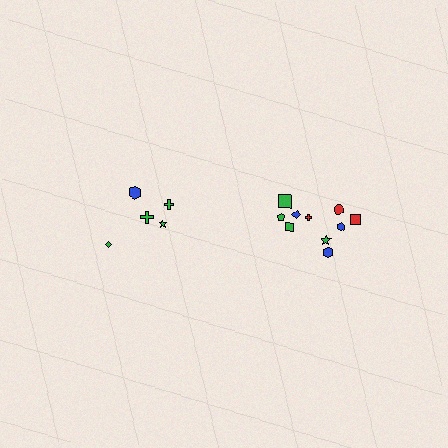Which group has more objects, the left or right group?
The right group.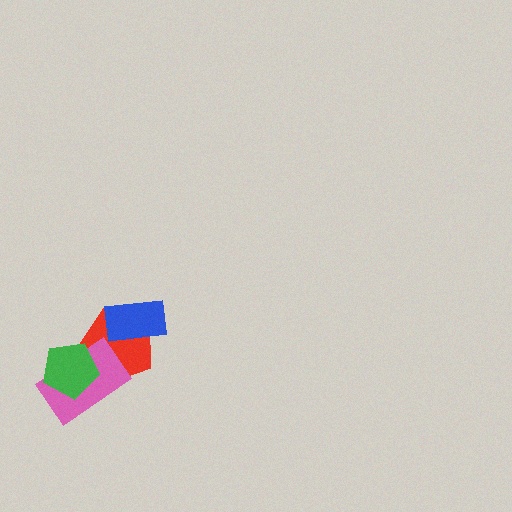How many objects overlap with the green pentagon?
2 objects overlap with the green pentagon.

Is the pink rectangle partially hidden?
Yes, it is partially covered by another shape.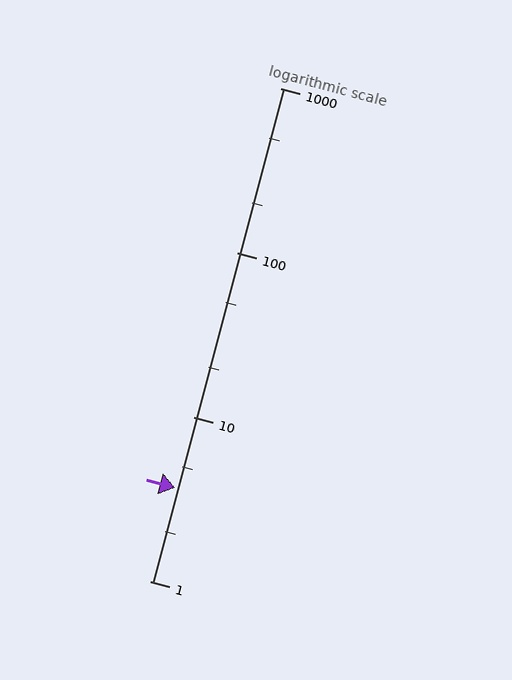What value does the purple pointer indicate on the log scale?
The pointer indicates approximately 3.7.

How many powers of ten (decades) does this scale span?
The scale spans 3 decades, from 1 to 1000.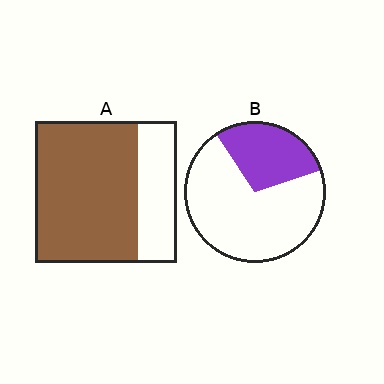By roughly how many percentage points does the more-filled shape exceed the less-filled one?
By roughly 45 percentage points (A over B).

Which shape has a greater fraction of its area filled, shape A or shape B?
Shape A.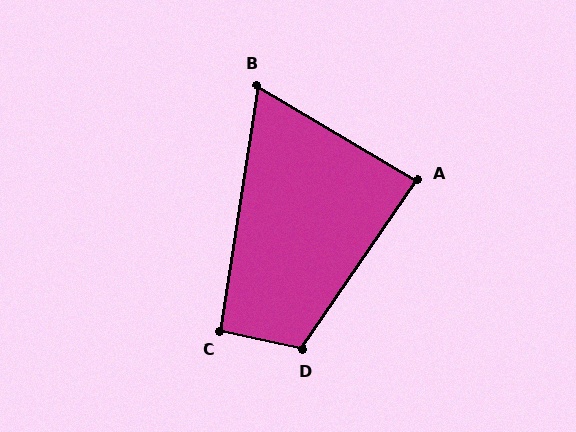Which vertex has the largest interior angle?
D, at approximately 112 degrees.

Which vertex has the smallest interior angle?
B, at approximately 68 degrees.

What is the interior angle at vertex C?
Approximately 94 degrees (approximately right).